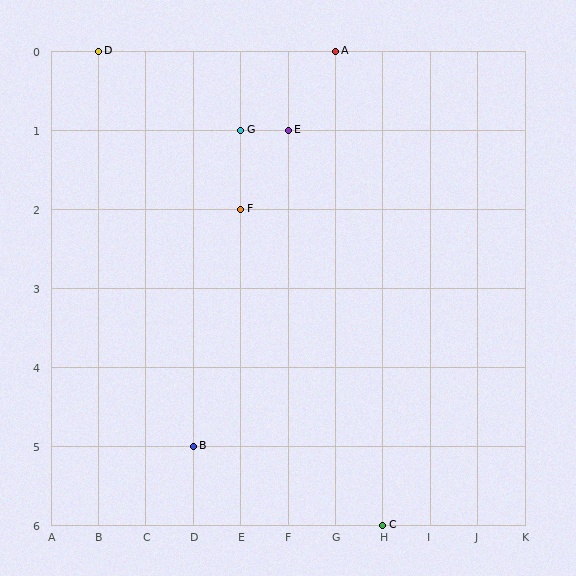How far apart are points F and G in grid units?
Points F and G are 1 row apart.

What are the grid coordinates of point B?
Point B is at grid coordinates (D, 5).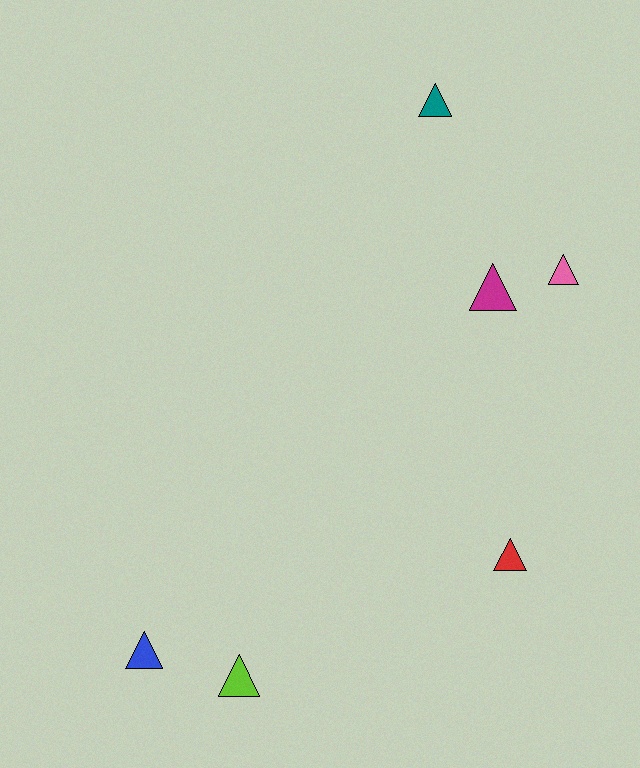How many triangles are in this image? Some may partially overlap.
There are 6 triangles.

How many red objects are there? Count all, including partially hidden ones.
There is 1 red object.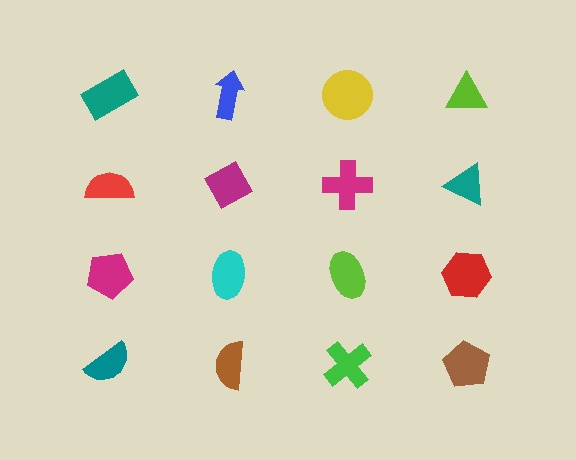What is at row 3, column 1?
A magenta pentagon.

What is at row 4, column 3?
A green cross.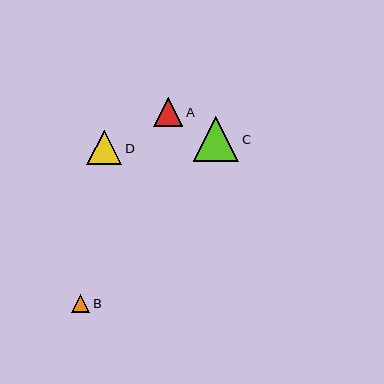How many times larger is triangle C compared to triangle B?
Triangle C is approximately 2.4 times the size of triangle B.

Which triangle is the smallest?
Triangle B is the smallest with a size of approximately 19 pixels.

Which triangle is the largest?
Triangle C is the largest with a size of approximately 46 pixels.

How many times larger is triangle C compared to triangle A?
Triangle C is approximately 1.6 times the size of triangle A.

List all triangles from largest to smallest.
From largest to smallest: C, D, A, B.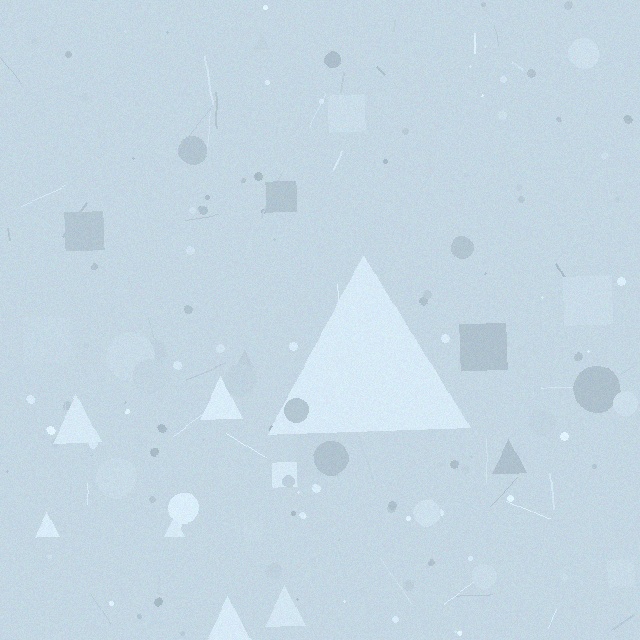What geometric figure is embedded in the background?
A triangle is embedded in the background.